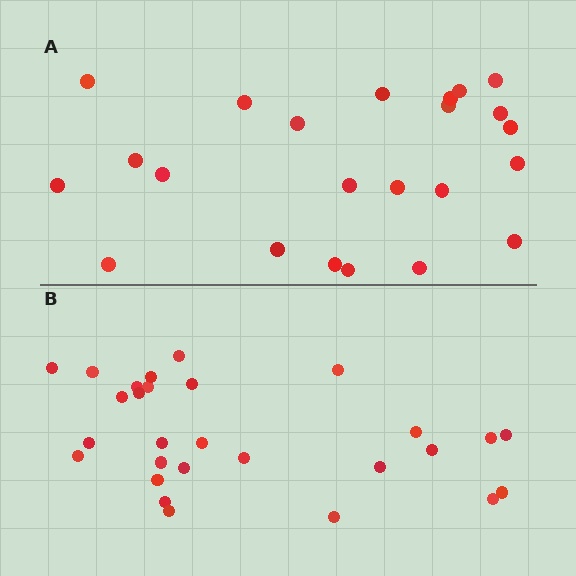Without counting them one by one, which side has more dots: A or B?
Region B (the bottom region) has more dots.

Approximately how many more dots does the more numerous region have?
Region B has about 5 more dots than region A.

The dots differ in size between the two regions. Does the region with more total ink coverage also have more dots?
No. Region A has more total ink coverage because its dots are larger, but region B actually contains more individual dots. Total area can be misleading — the number of items is what matters here.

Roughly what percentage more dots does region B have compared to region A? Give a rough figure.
About 20% more.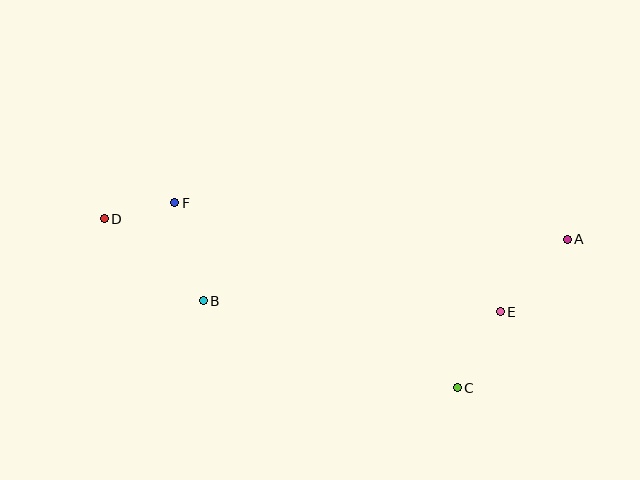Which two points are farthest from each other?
Points A and D are farthest from each other.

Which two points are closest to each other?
Points D and F are closest to each other.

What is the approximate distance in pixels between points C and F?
The distance between C and F is approximately 338 pixels.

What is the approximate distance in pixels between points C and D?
The distance between C and D is approximately 391 pixels.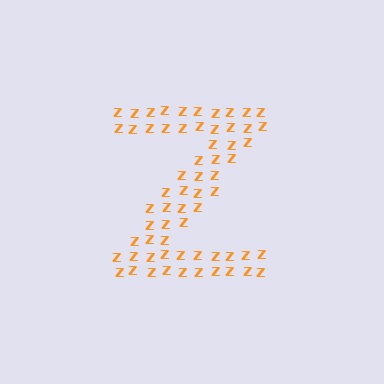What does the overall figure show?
The overall figure shows the letter Z.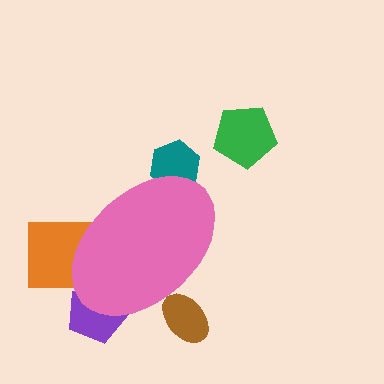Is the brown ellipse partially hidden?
Yes, the brown ellipse is partially hidden behind the pink ellipse.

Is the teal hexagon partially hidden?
Yes, the teal hexagon is partially hidden behind the pink ellipse.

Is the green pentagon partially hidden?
No, the green pentagon is fully visible.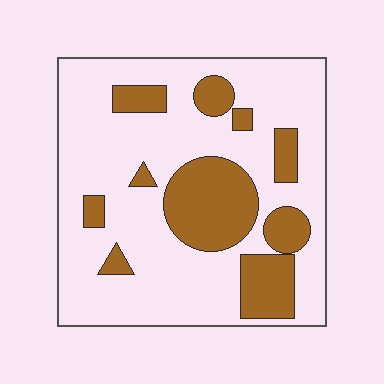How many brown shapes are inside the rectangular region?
10.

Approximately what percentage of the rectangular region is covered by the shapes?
Approximately 25%.